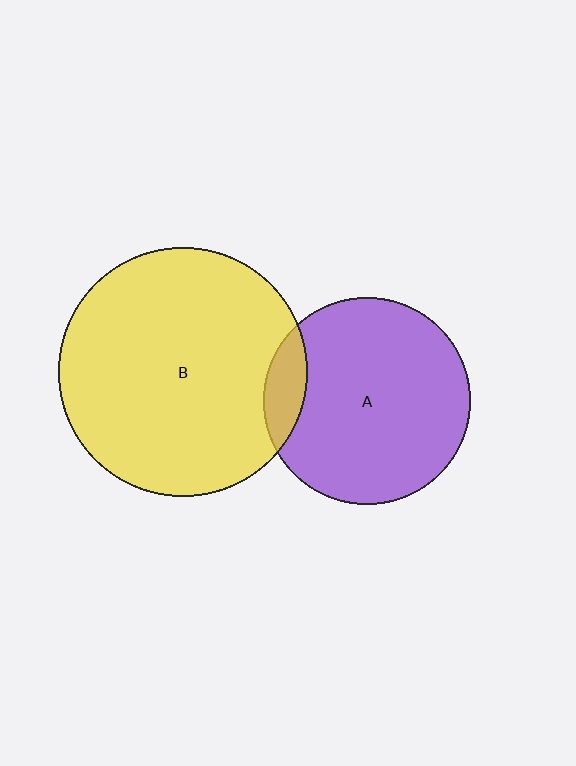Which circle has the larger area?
Circle B (yellow).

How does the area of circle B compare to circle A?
Approximately 1.4 times.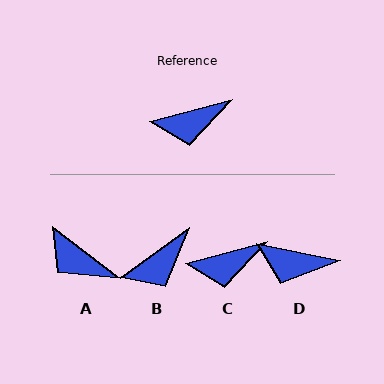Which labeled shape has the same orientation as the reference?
C.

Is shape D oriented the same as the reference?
No, it is off by about 26 degrees.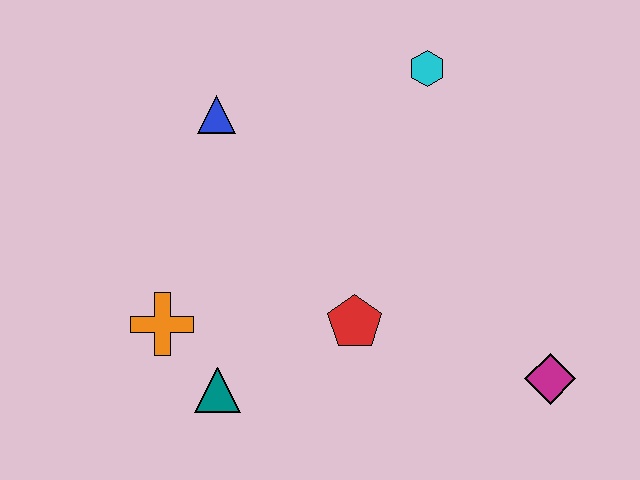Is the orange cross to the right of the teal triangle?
No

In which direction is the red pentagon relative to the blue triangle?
The red pentagon is below the blue triangle.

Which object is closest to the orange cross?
The teal triangle is closest to the orange cross.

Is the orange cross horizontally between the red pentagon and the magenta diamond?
No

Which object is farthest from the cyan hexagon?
The teal triangle is farthest from the cyan hexagon.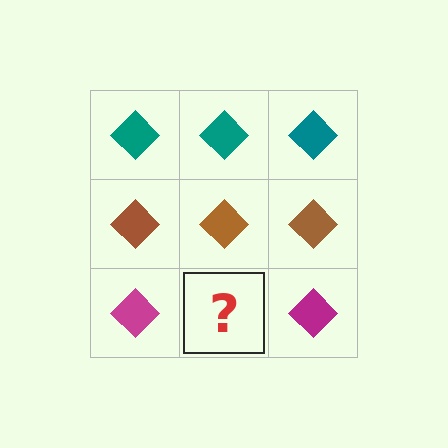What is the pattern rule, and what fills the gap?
The rule is that each row has a consistent color. The gap should be filled with a magenta diamond.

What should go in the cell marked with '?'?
The missing cell should contain a magenta diamond.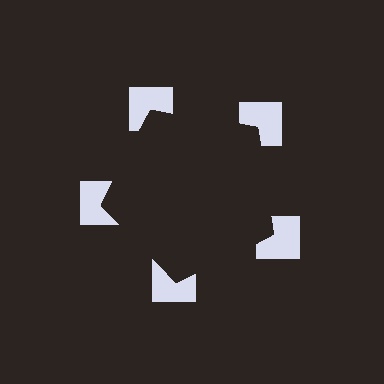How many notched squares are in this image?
There are 5 — one at each vertex of the illusory pentagon.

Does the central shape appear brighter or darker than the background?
It typically appears slightly darker than the background, even though no actual brightness change is drawn.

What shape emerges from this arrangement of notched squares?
An illusory pentagon — its edges are inferred from the aligned wedge cuts in the notched squares, not physically drawn.